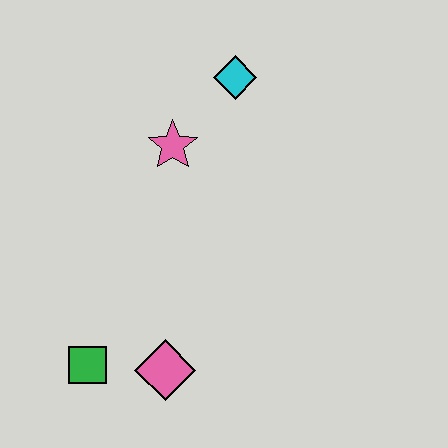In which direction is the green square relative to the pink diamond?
The green square is to the left of the pink diamond.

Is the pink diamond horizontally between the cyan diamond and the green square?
Yes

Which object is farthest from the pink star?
The green square is farthest from the pink star.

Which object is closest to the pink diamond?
The green square is closest to the pink diamond.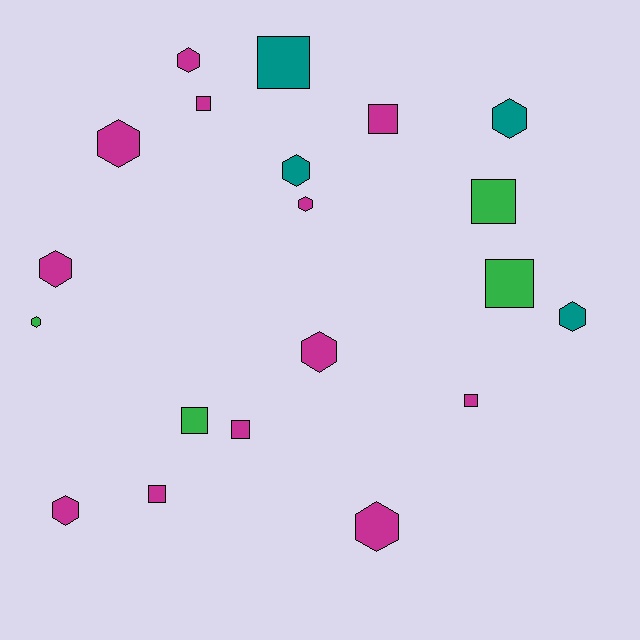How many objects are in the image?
There are 20 objects.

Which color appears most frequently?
Magenta, with 12 objects.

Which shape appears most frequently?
Hexagon, with 11 objects.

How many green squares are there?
There are 3 green squares.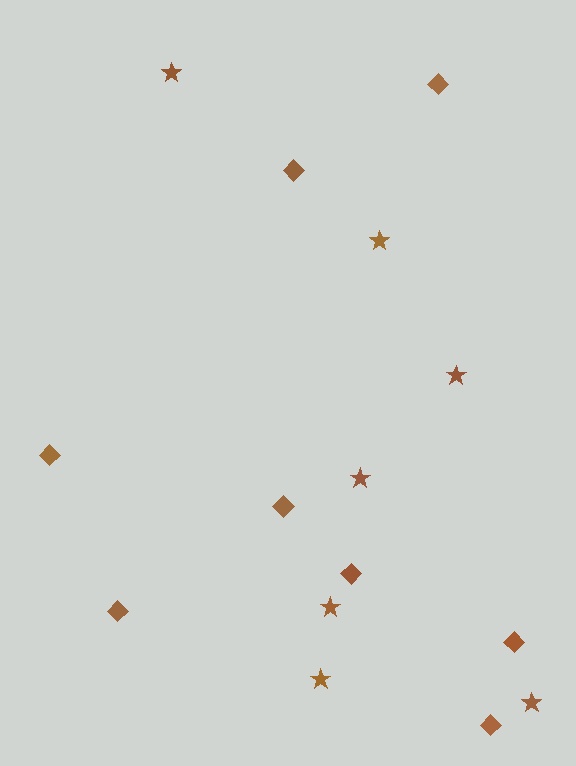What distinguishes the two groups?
There are 2 groups: one group of stars (7) and one group of diamonds (8).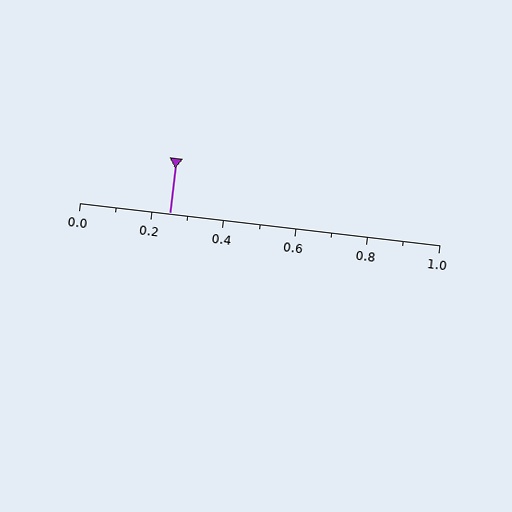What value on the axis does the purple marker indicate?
The marker indicates approximately 0.25.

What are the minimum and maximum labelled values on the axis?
The axis runs from 0.0 to 1.0.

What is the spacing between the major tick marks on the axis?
The major ticks are spaced 0.2 apart.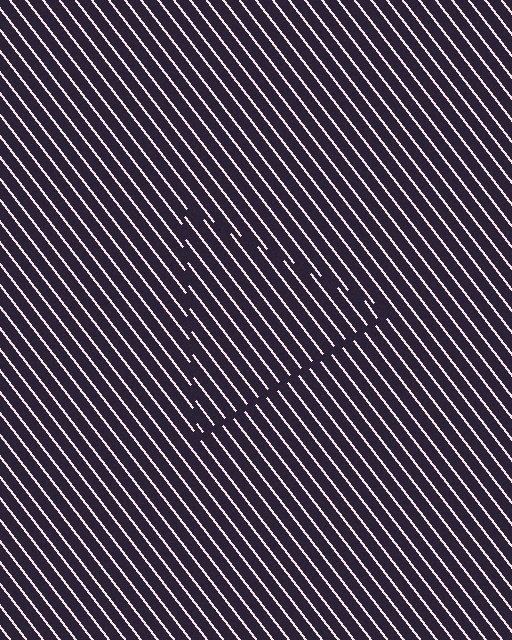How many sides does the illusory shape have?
3 sides — the line-ends trace a triangle.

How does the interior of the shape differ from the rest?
The interior of the shape contains the same grating, shifted by half a period — the contour is defined by the phase discontinuity where line-ends from the inner and outer gratings abut.